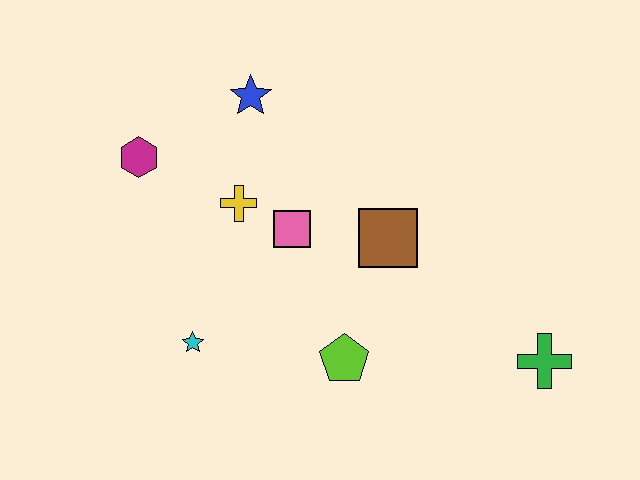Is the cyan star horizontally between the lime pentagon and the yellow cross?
No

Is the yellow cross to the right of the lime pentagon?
No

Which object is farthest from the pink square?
The green cross is farthest from the pink square.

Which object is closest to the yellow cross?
The pink square is closest to the yellow cross.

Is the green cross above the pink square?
No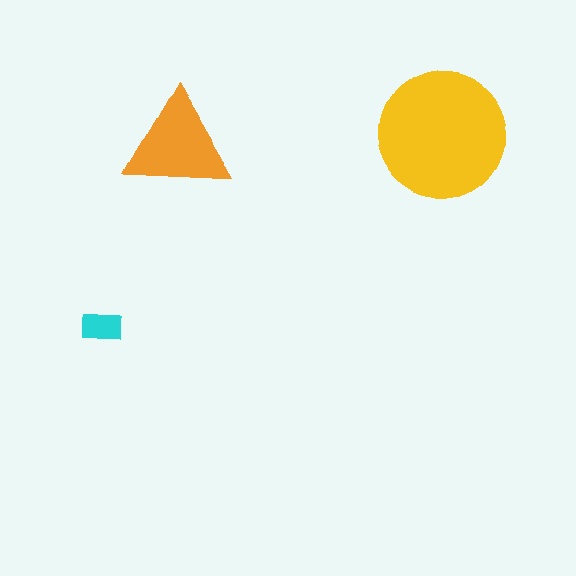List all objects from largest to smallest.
The yellow circle, the orange triangle, the cyan rectangle.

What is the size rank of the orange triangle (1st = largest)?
2nd.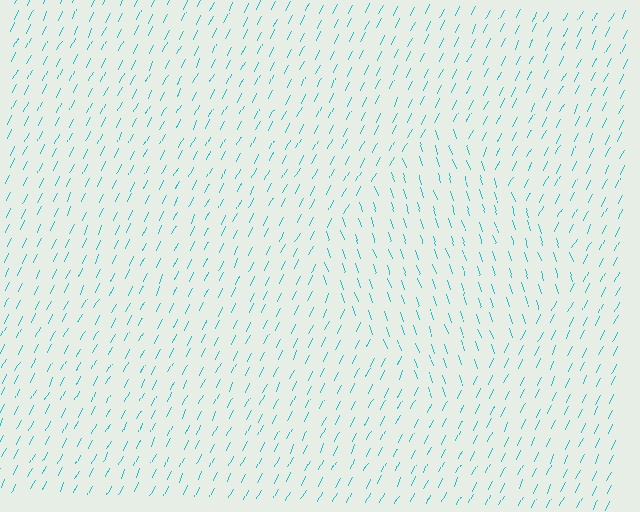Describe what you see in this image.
The image is filled with small cyan line segments. A diamond region in the image has lines oriented differently from the surrounding lines, creating a visible texture boundary.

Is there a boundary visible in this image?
Yes, there is a texture boundary formed by a change in line orientation.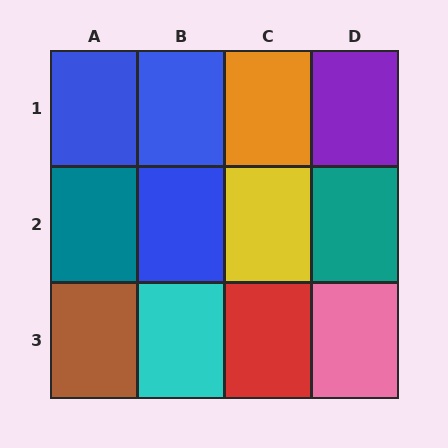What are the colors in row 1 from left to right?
Blue, blue, orange, purple.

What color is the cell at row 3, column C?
Red.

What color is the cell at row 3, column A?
Brown.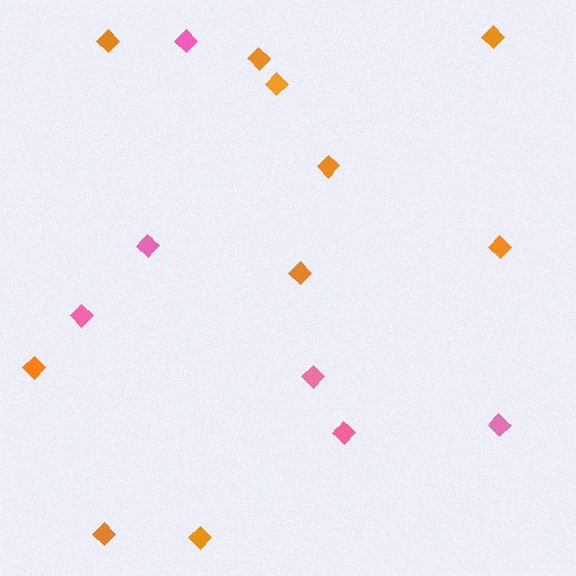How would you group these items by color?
There are 2 groups: one group of orange diamonds (10) and one group of pink diamonds (6).